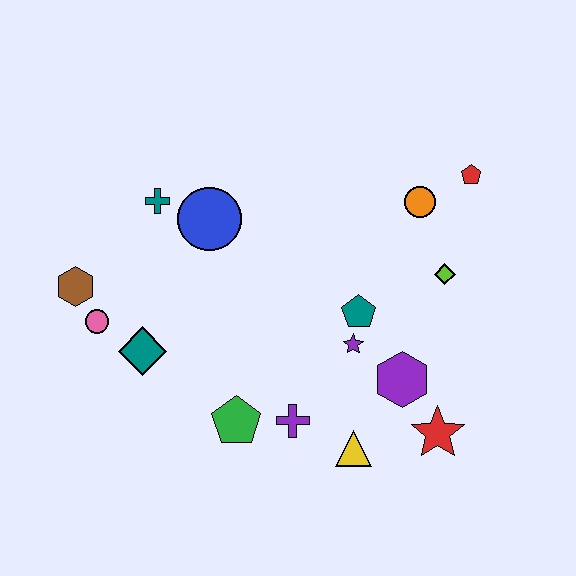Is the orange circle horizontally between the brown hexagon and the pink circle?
No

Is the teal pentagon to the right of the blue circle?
Yes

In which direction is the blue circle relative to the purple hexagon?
The blue circle is to the left of the purple hexagon.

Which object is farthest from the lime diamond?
The brown hexagon is farthest from the lime diamond.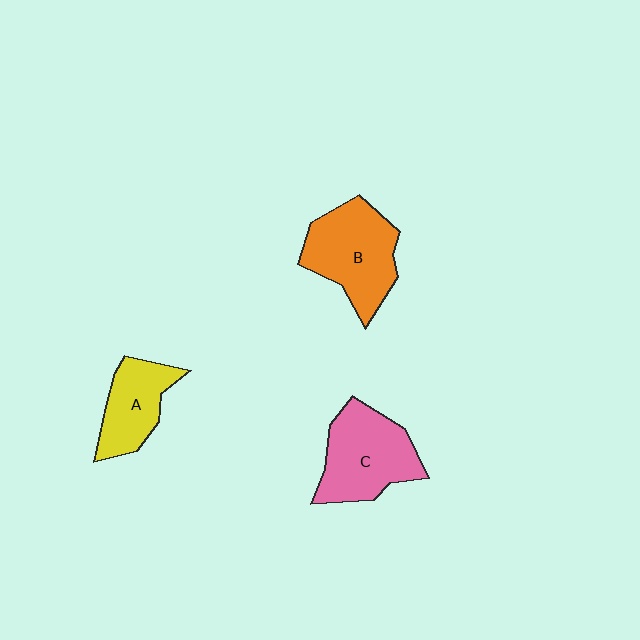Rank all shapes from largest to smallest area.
From largest to smallest: B (orange), C (pink), A (yellow).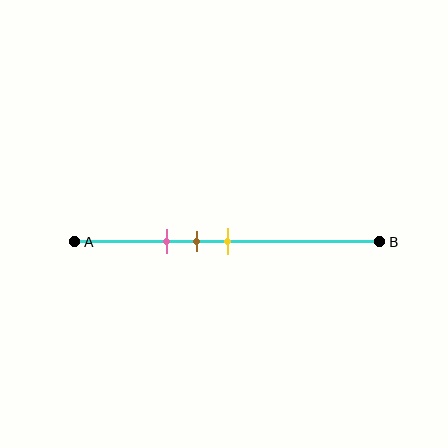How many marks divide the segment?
There are 3 marks dividing the segment.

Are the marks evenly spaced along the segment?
Yes, the marks are approximately evenly spaced.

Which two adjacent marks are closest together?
The brown and yellow marks are the closest adjacent pair.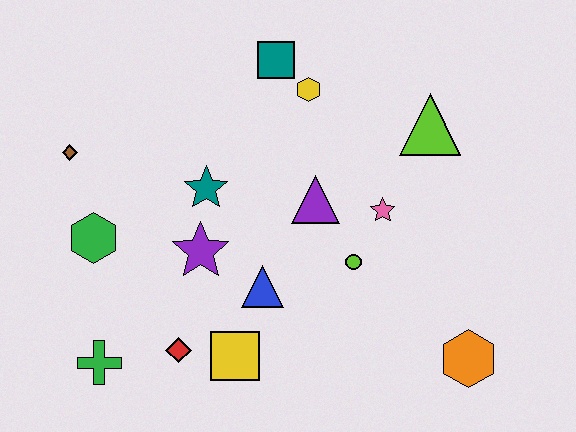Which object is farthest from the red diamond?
The lime triangle is farthest from the red diamond.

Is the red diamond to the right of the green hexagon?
Yes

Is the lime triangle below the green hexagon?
No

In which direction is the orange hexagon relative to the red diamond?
The orange hexagon is to the right of the red diamond.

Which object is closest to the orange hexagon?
The lime circle is closest to the orange hexagon.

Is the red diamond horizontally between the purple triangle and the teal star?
No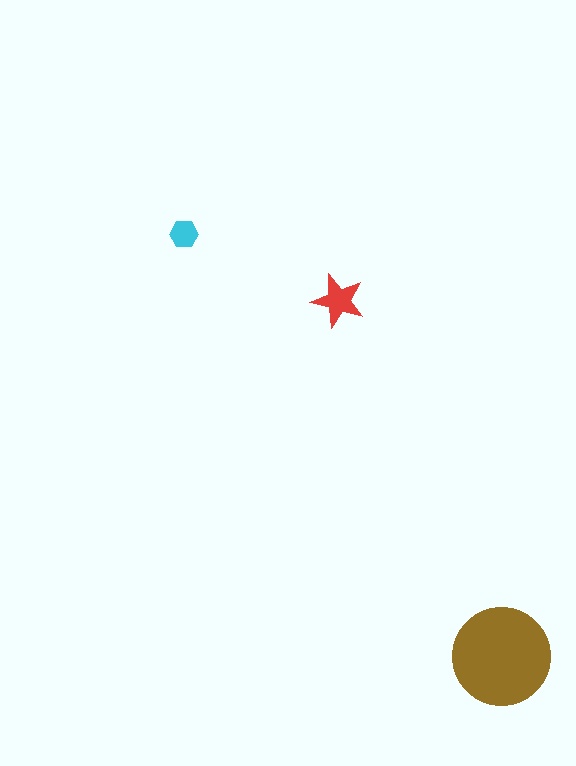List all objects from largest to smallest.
The brown circle, the red star, the cyan hexagon.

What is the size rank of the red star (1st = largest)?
2nd.